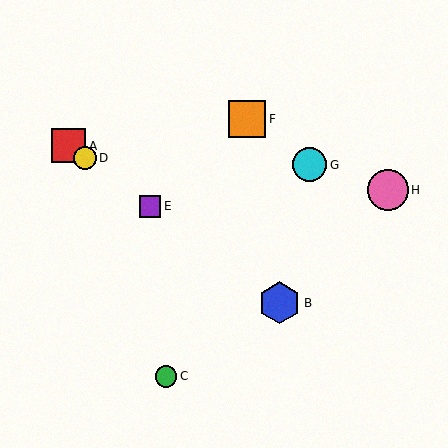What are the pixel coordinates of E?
Object E is at (150, 206).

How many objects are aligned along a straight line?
4 objects (A, B, D, E) are aligned along a straight line.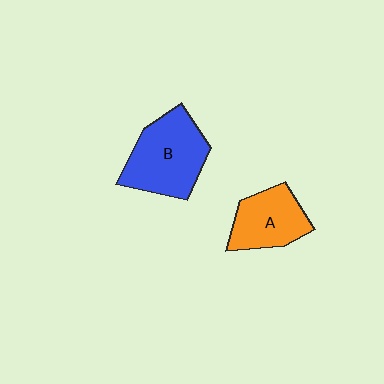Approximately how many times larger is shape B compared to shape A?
Approximately 1.4 times.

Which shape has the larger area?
Shape B (blue).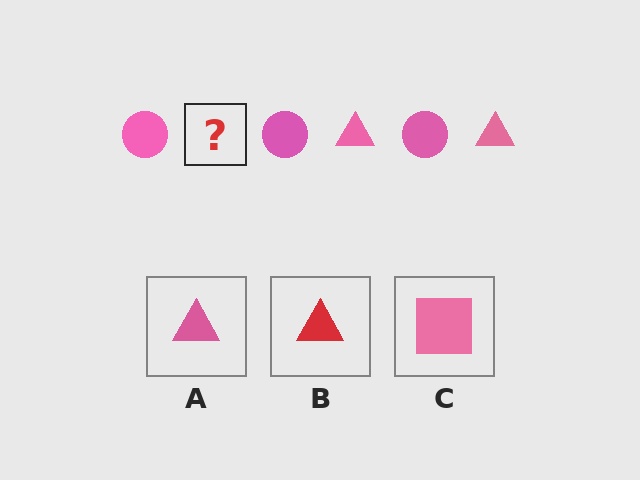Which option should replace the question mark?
Option A.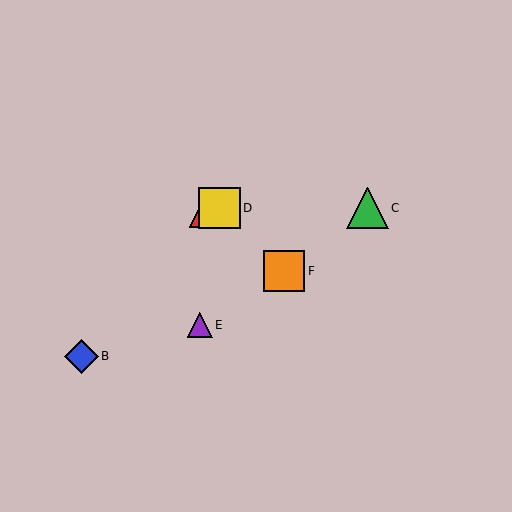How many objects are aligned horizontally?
3 objects (A, C, D) are aligned horizontally.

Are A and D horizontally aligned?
Yes, both are at y≈208.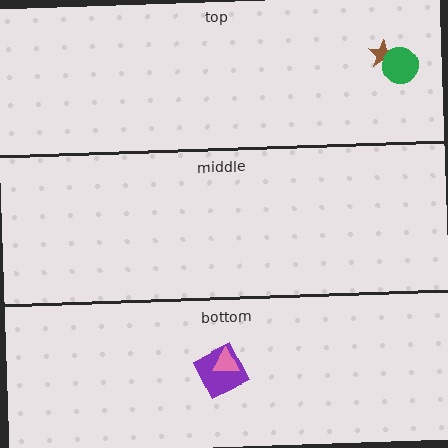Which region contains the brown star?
The top region.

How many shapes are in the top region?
2.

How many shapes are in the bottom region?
2.